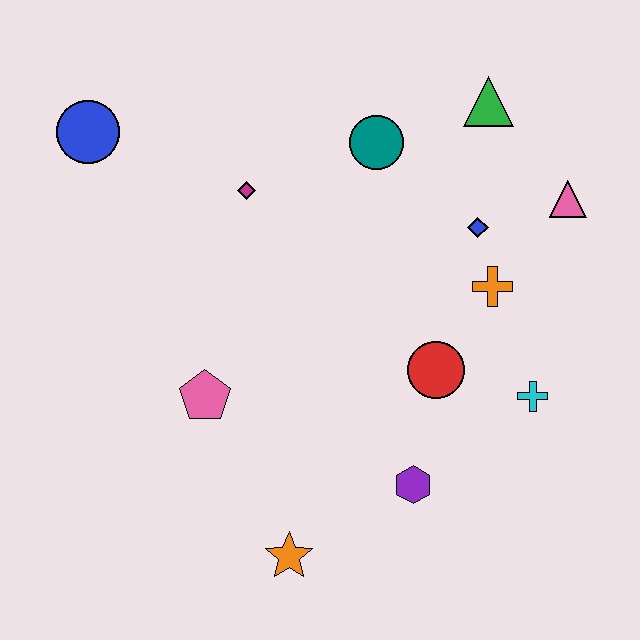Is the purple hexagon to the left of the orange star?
No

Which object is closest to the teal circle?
The green triangle is closest to the teal circle.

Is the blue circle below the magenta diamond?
No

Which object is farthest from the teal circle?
The orange star is farthest from the teal circle.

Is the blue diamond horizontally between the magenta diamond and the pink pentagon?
No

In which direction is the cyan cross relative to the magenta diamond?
The cyan cross is to the right of the magenta diamond.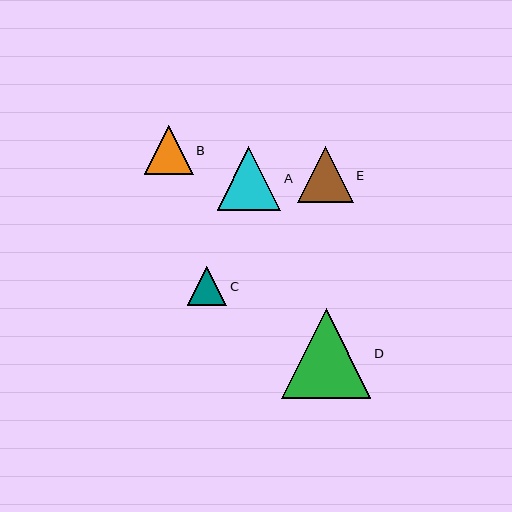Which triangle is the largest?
Triangle D is the largest with a size of approximately 89 pixels.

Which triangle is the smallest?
Triangle C is the smallest with a size of approximately 39 pixels.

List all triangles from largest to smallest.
From largest to smallest: D, A, E, B, C.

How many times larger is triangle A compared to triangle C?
Triangle A is approximately 1.6 times the size of triangle C.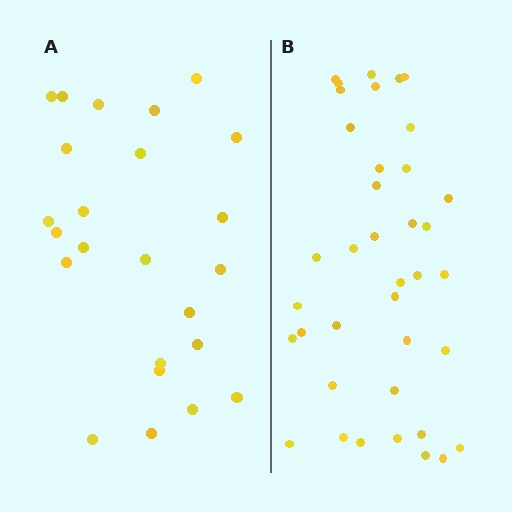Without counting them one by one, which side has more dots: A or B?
Region B (the right region) has more dots.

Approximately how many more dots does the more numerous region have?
Region B has approximately 15 more dots than region A.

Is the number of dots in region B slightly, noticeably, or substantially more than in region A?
Region B has substantially more. The ratio is roughly 1.6 to 1.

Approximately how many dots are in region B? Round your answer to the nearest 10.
About 40 dots. (The exact count is 38, which rounds to 40.)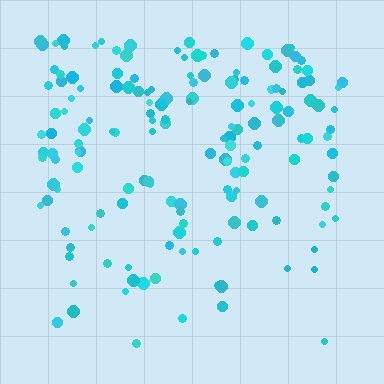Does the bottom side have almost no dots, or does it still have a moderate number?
Still a moderate number, just noticeably fewer than the top.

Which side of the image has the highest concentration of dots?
The top.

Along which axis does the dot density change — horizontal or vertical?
Vertical.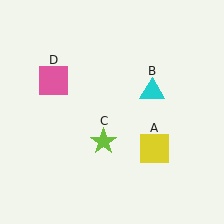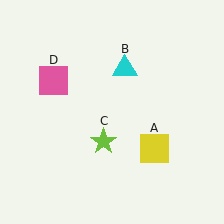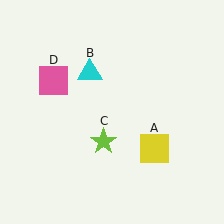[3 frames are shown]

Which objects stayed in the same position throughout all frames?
Yellow square (object A) and lime star (object C) and pink square (object D) remained stationary.